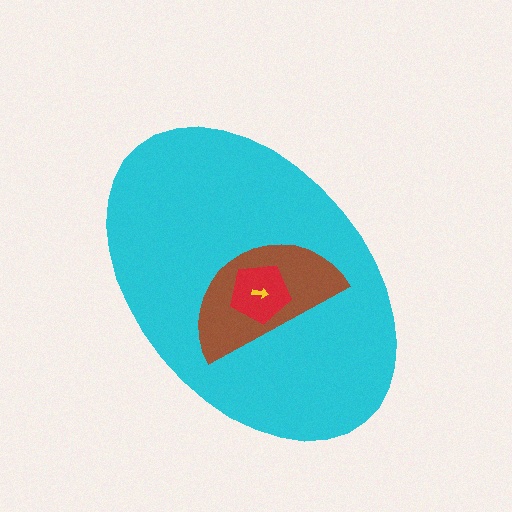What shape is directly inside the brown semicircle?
The red pentagon.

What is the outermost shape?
The cyan ellipse.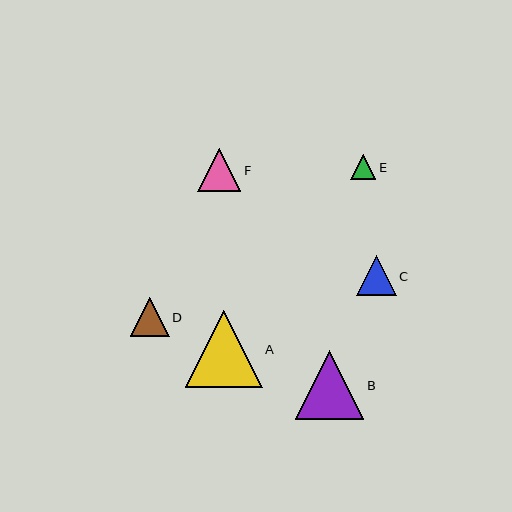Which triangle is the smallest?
Triangle E is the smallest with a size of approximately 25 pixels.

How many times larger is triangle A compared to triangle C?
Triangle A is approximately 1.9 times the size of triangle C.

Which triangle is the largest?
Triangle A is the largest with a size of approximately 77 pixels.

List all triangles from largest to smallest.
From largest to smallest: A, B, F, C, D, E.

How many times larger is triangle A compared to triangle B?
Triangle A is approximately 1.1 times the size of triangle B.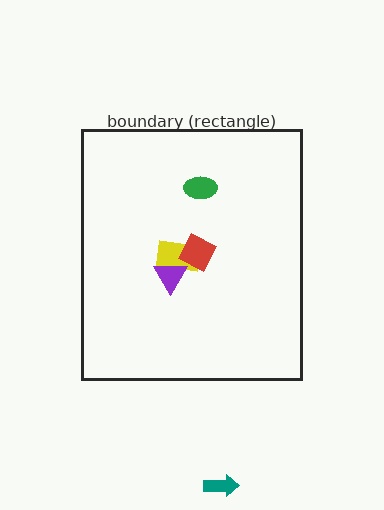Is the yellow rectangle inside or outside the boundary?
Inside.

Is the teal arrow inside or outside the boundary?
Outside.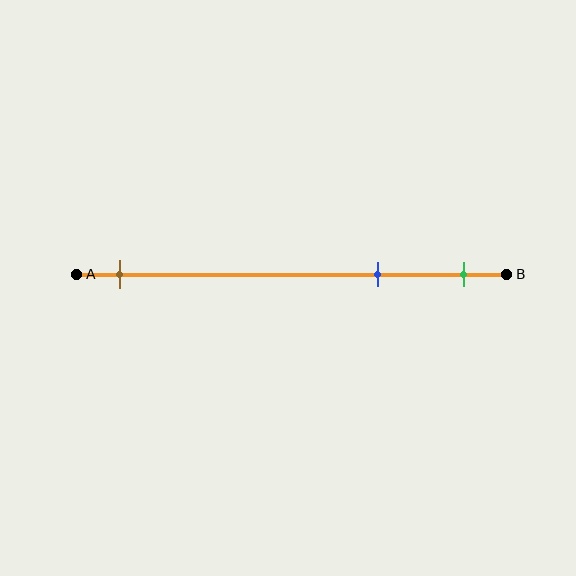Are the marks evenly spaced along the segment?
No, the marks are not evenly spaced.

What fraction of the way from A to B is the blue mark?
The blue mark is approximately 70% (0.7) of the way from A to B.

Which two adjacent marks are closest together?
The blue and green marks are the closest adjacent pair.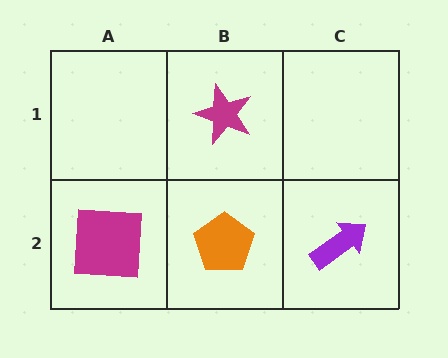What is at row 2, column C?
A purple arrow.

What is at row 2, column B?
An orange pentagon.